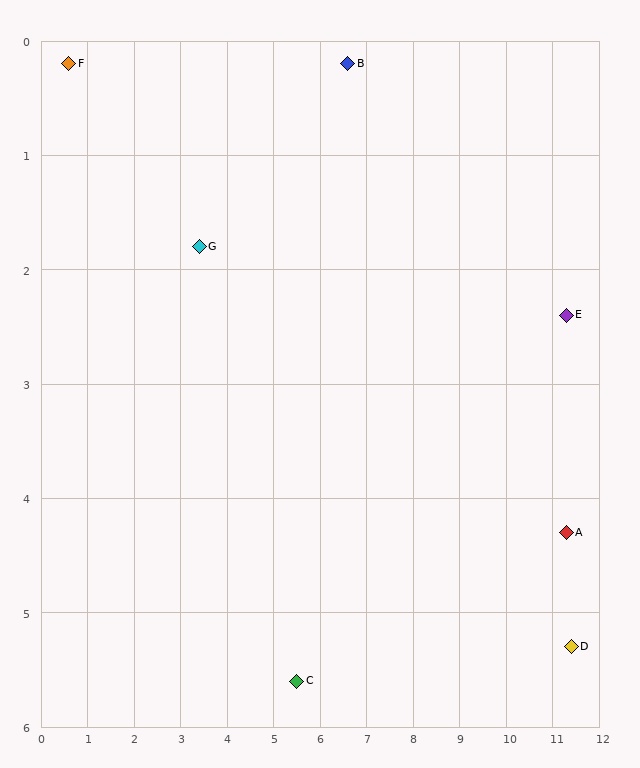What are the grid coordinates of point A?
Point A is at approximately (11.3, 4.3).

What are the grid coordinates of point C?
Point C is at approximately (5.5, 5.6).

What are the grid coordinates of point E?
Point E is at approximately (11.3, 2.4).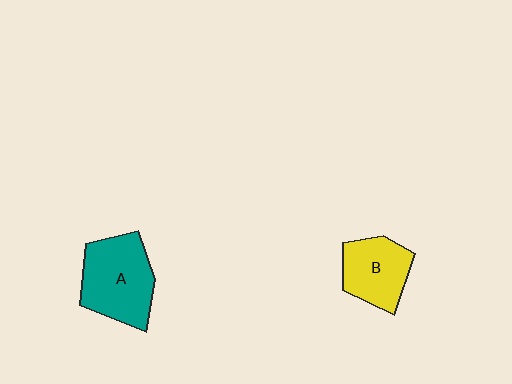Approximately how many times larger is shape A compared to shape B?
Approximately 1.3 times.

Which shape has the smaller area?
Shape B (yellow).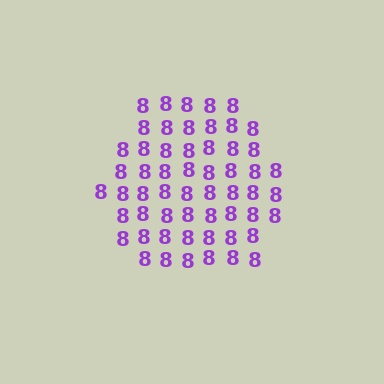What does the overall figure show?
The overall figure shows a hexagon.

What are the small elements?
The small elements are digit 8's.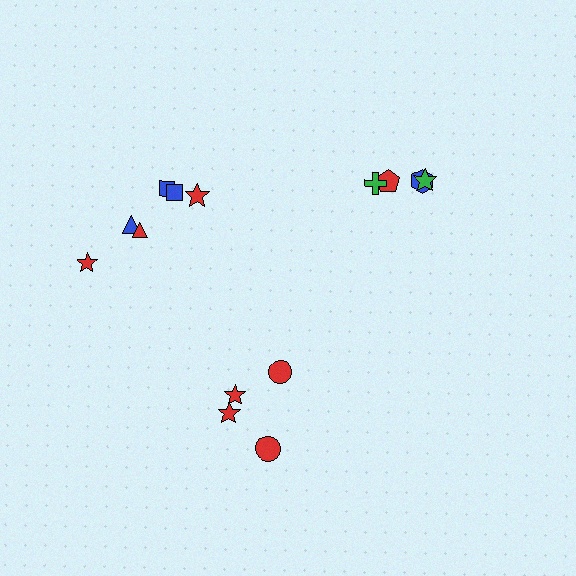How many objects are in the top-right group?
There are 4 objects.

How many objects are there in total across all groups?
There are 14 objects.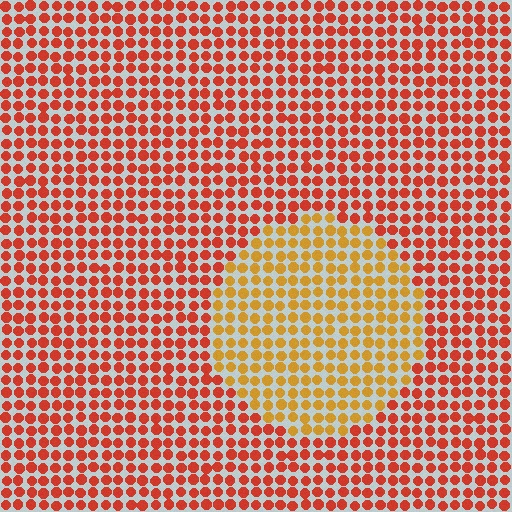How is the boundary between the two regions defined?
The boundary is defined purely by a slight shift in hue (about 35 degrees). Spacing, size, and orientation are identical on both sides.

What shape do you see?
I see a circle.